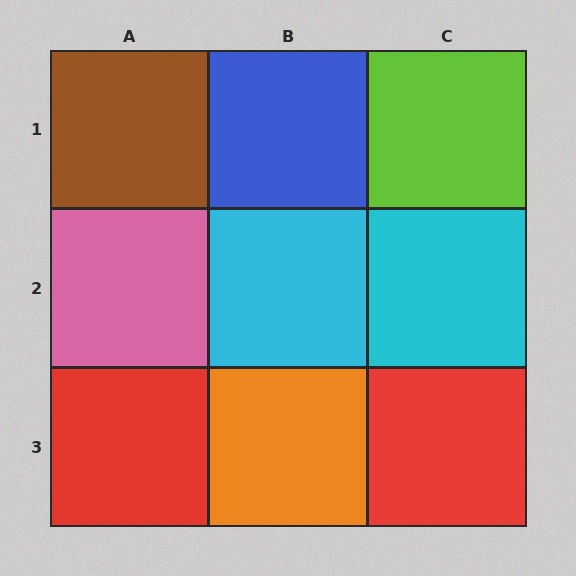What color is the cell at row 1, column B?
Blue.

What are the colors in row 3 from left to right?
Red, orange, red.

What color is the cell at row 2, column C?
Cyan.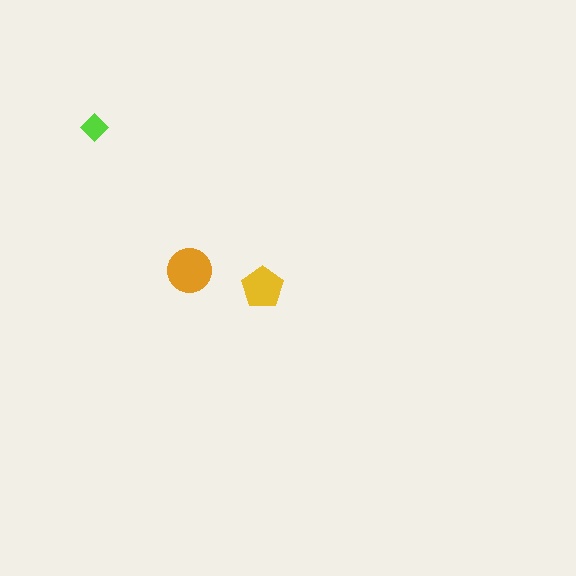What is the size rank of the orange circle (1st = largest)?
1st.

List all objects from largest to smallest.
The orange circle, the yellow pentagon, the lime diamond.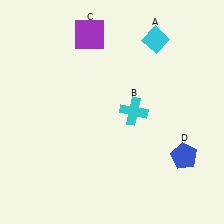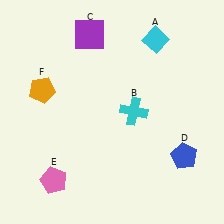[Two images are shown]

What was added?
A pink pentagon (E), an orange pentagon (F) were added in Image 2.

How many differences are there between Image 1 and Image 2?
There are 2 differences between the two images.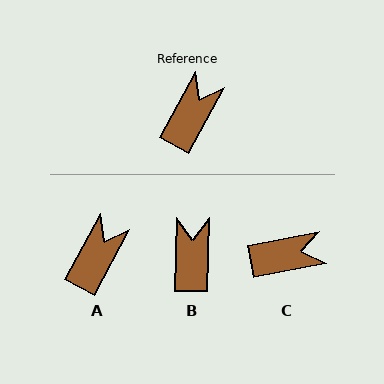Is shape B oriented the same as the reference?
No, it is off by about 27 degrees.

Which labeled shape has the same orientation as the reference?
A.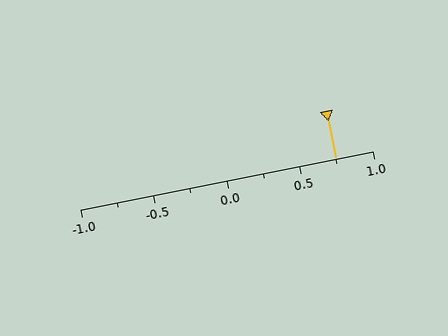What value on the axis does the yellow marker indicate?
The marker indicates approximately 0.75.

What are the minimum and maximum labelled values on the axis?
The axis runs from -1.0 to 1.0.